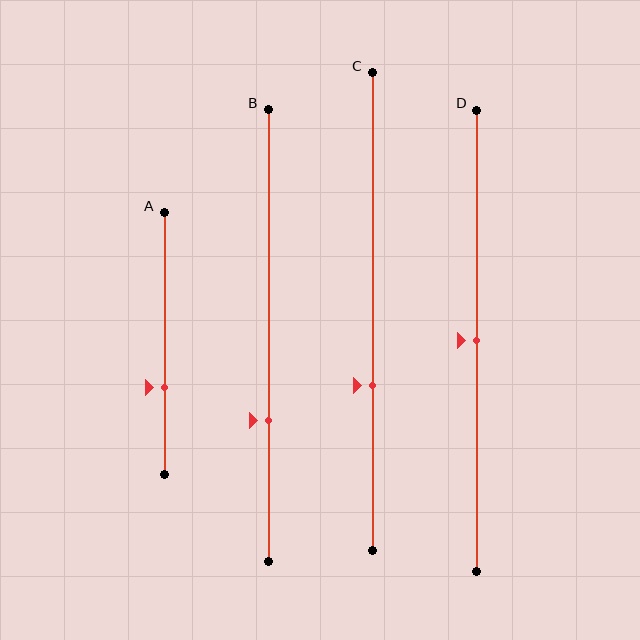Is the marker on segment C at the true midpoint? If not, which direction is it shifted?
No, the marker on segment C is shifted downward by about 15% of the segment length.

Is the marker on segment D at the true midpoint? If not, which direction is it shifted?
Yes, the marker on segment D is at the true midpoint.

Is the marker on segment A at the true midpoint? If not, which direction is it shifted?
No, the marker on segment A is shifted downward by about 17% of the segment length.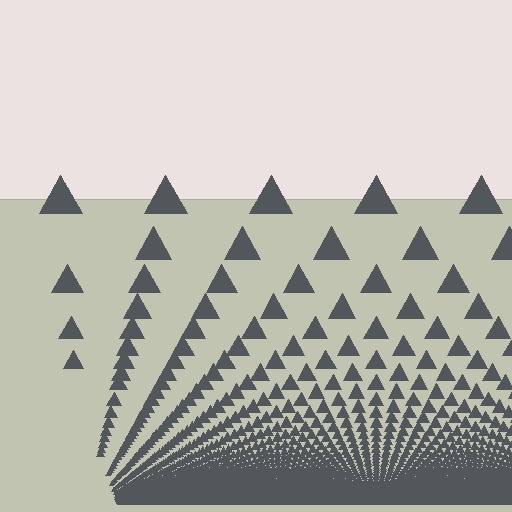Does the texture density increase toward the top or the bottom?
Density increases toward the bottom.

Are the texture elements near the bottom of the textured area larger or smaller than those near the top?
Smaller. The gradient is inverted — elements near the bottom are smaller and denser.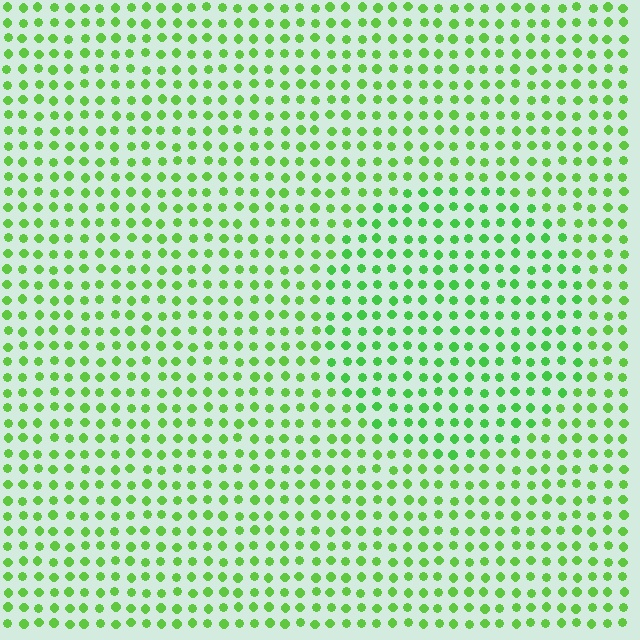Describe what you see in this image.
The image is filled with small lime elements in a uniform arrangement. A circle-shaped region is visible where the elements are tinted to a slightly different hue, forming a subtle color boundary.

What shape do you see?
I see a circle.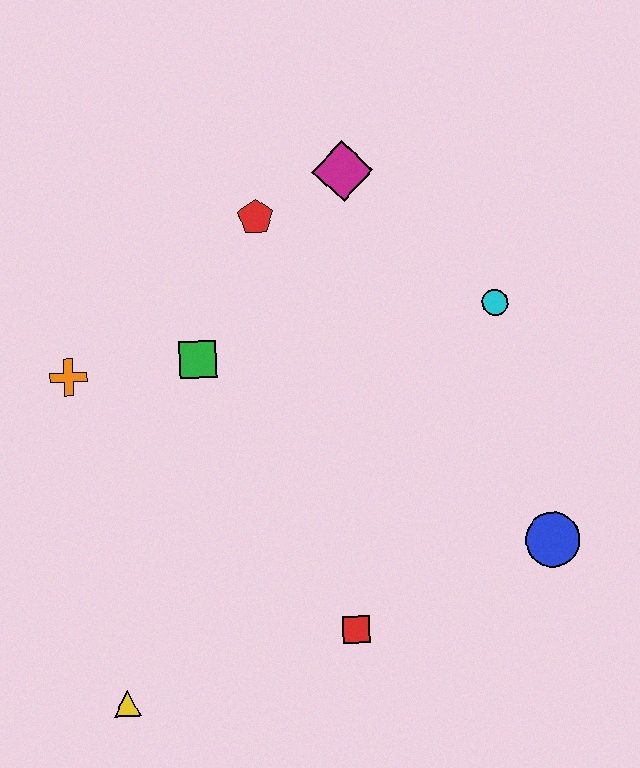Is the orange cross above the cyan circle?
No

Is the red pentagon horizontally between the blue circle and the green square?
Yes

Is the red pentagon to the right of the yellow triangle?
Yes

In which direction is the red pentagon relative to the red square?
The red pentagon is above the red square.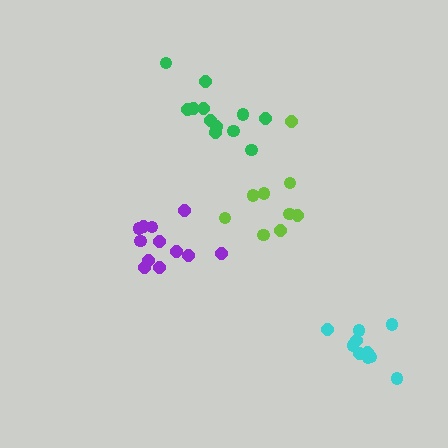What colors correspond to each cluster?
The clusters are colored: lime, cyan, green, purple.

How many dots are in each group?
Group 1: 9 dots, Group 2: 10 dots, Group 3: 12 dots, Group 4: 12 dots (43 total).